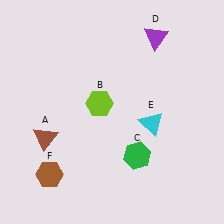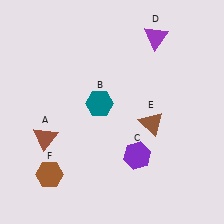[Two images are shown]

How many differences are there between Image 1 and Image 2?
There are 3 differences between the two images.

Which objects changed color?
B changed from lime to teal. C changed from green to purple. E changed from cyan to brown.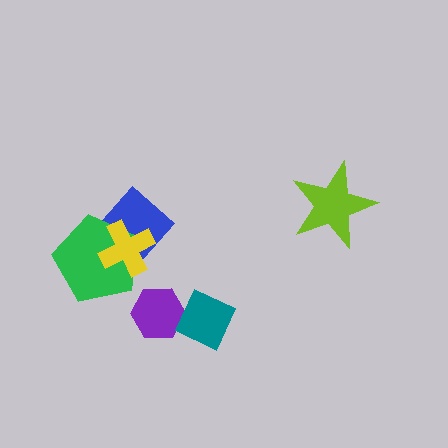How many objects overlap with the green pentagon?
2 objects overlap with the green pentagon.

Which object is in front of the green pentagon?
The yellow cross is in front of the green pentagon.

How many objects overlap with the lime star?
0 objects overlap with the lime star.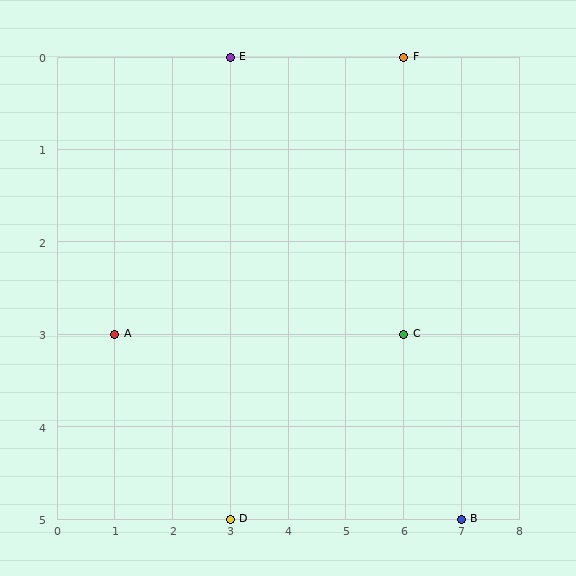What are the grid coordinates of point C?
Point C is at grid coordinates (6, 3).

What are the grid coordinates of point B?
Point B is at grid coordinates (7, 5).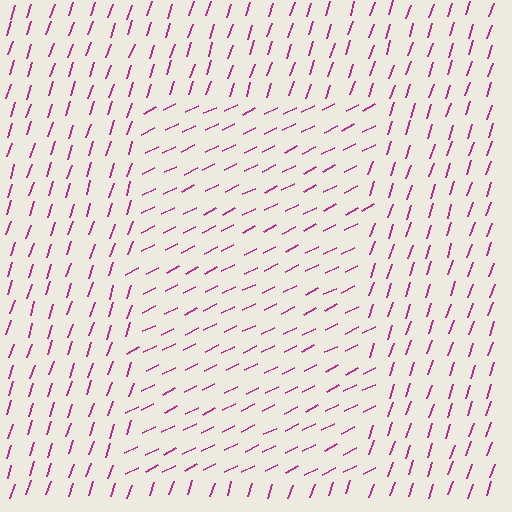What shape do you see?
I see a rectangle.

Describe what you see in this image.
The image is filled with small magenta line segments. A rectangle region in the image has lines oriented differently from the surrounding lines, creating a visible texture boundary.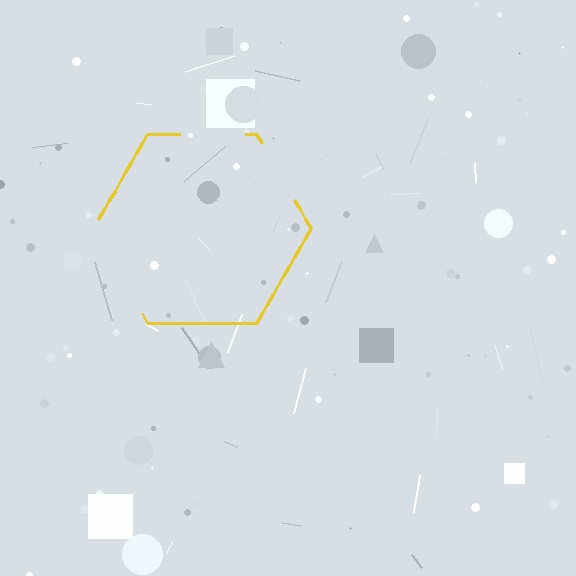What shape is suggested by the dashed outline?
The dashed outline suggests a hexagon.